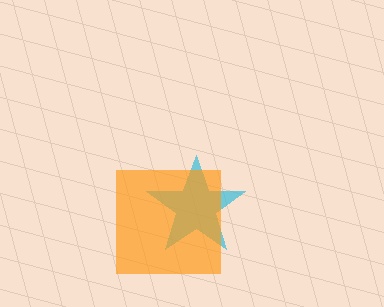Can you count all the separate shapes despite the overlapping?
Yes, there are 2 separate shapes.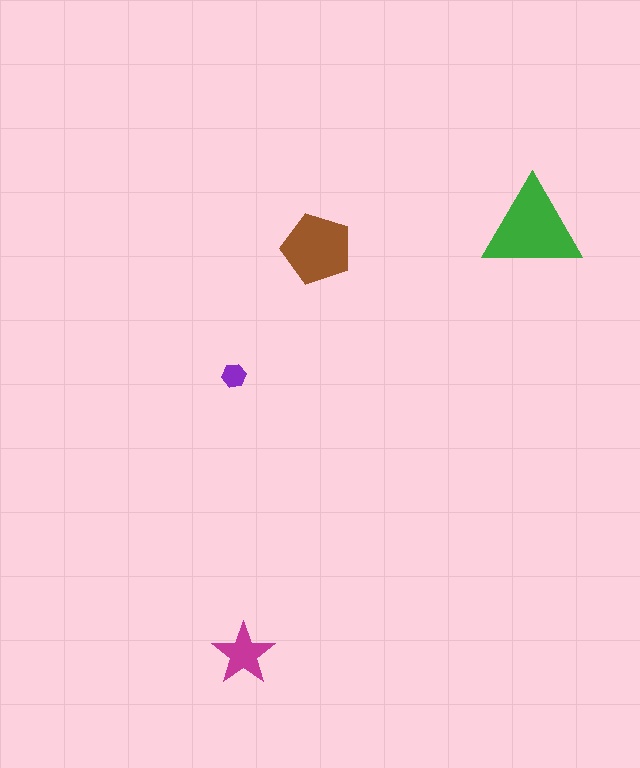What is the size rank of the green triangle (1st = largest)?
1st.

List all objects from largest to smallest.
The green triangle, the brown pentagon, the magenta star, the purple hexagon.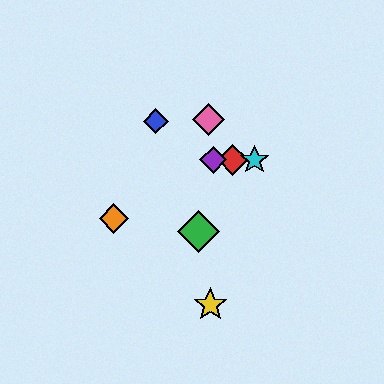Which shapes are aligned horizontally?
The red diamond, the purple diamond, the cyan star are aligned horizontally.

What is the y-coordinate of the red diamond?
The red diamond is at y≈160.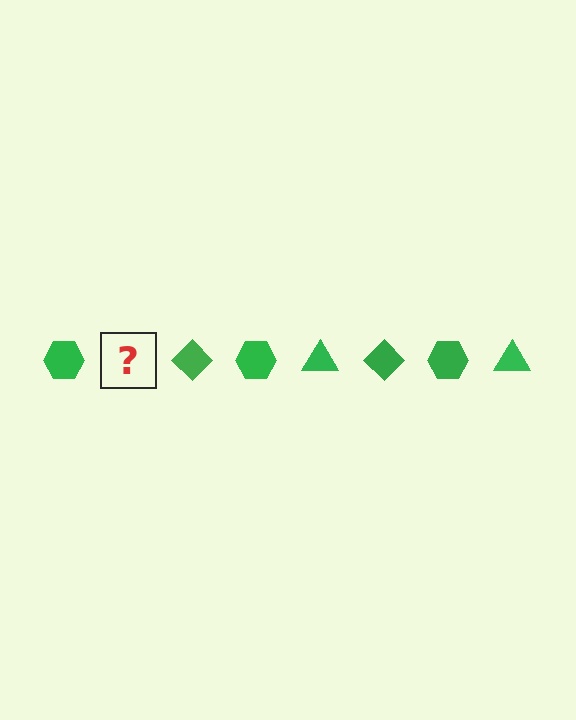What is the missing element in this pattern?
The missing element is a green triangle.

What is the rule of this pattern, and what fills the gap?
The rule is that the pattern cycles through hexagon, triangle, diamond shapes in green. The gap should be filled with a green triangle.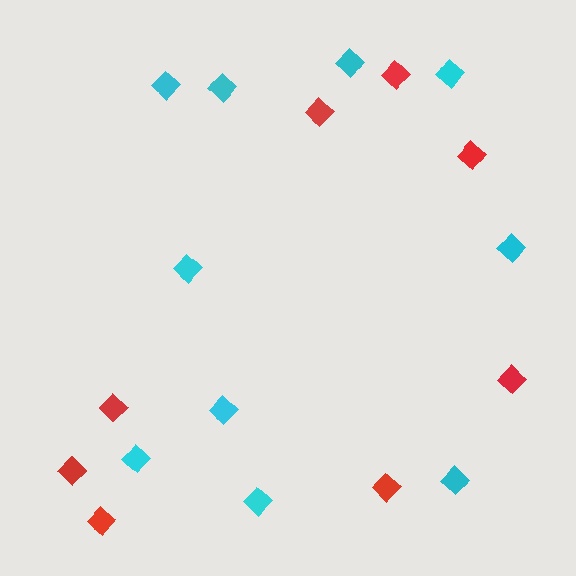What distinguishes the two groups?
There are 2 groups: one group of cyan diamonds (10) and one group of red diamonds (8).